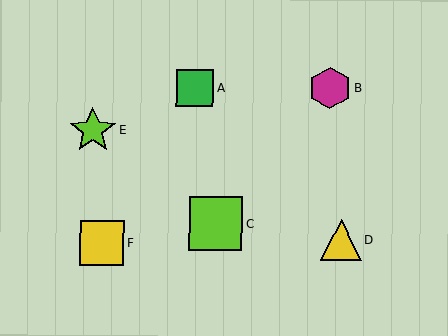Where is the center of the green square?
The center of the green square is at (195, 87).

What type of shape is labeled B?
Shape B is a magenta hexagon.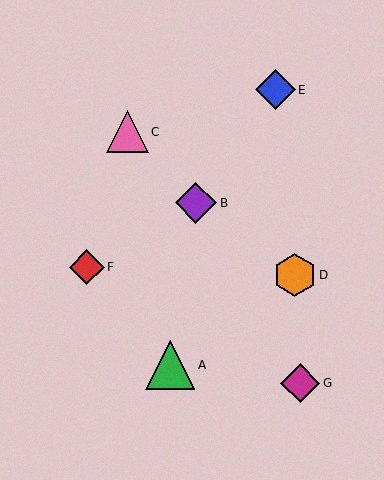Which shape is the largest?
The green triangle (labeled A) is the largest.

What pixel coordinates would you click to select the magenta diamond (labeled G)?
Click at (300, 383) to select the magenta diamond G.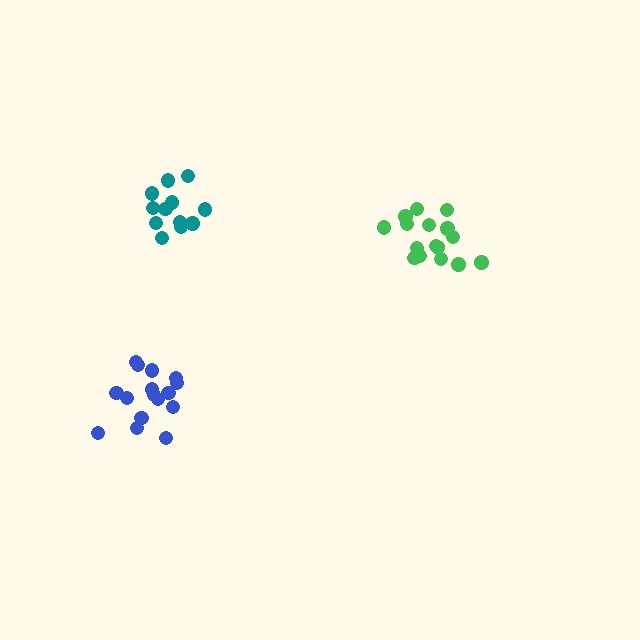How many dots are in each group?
Group 1: 16 dots, Group 2: 12 dots, Group 3: 16 dots (44 total).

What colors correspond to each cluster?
The clusters are colored: green, teal, blue.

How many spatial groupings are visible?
There are 3 spatial groupings.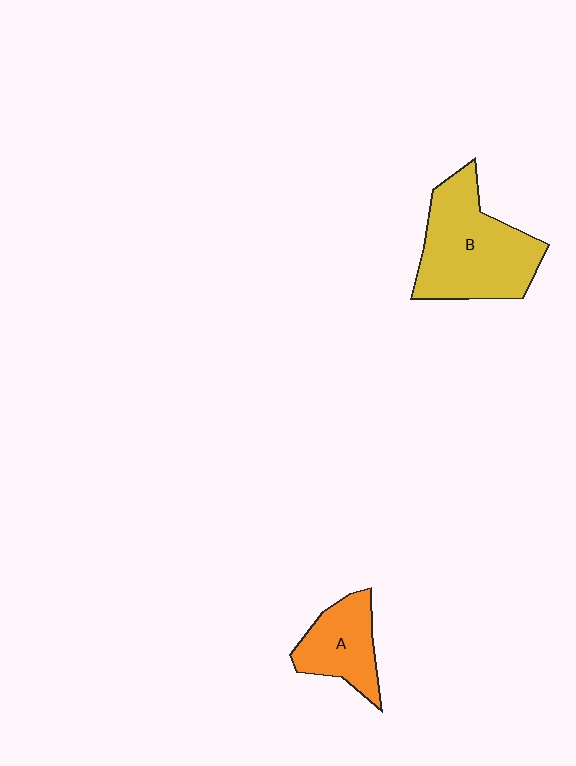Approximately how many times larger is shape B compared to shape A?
Approximately 1.9 times.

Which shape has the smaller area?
Shape A (orange).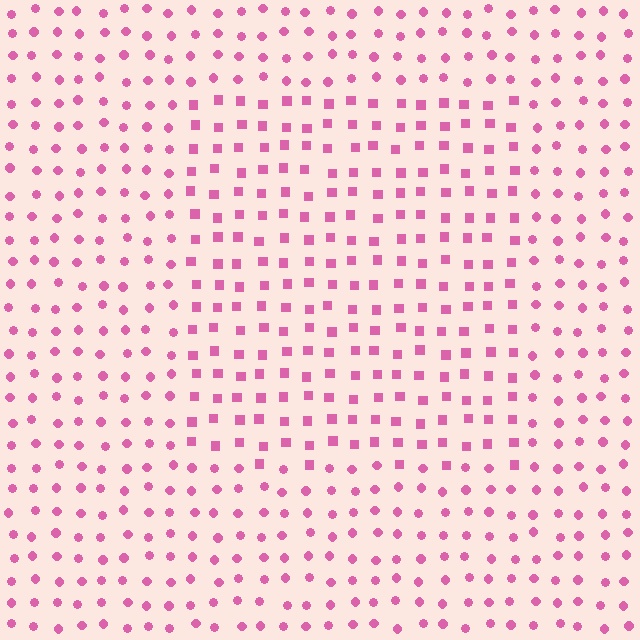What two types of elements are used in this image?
The image uses squares inside the rectangle region and circles outside it.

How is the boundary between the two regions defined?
The boundary is defined by a change in element shape: squares inside vs. circles outside. All elements share the same color and spacing.